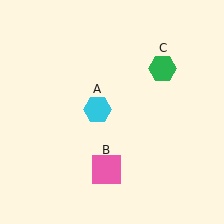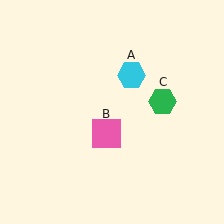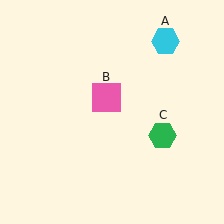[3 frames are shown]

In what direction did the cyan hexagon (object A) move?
The cyan hexagon (object A) moved up and to the right.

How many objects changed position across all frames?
3 objects changed position: cyan hexagon (object A), pink square (object B), green hexagon (object C).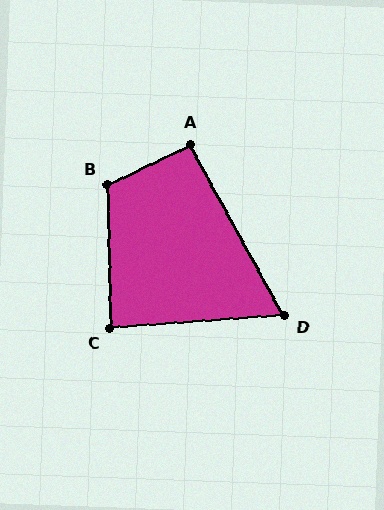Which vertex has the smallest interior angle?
D, at approximately 65 degrees.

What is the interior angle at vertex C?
Approximately 87 degrees (approximately right).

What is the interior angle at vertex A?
Approximately 93 degrees (approximately right).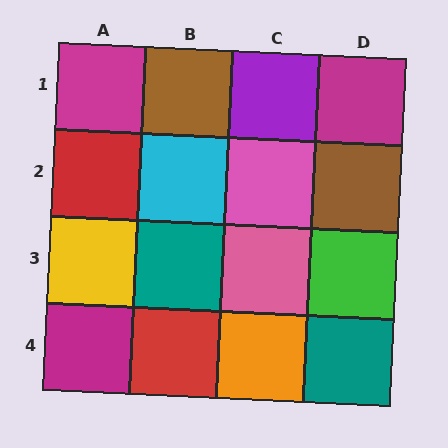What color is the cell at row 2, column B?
Cyan.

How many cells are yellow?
1 cell is yellow.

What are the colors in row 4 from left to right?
Magenta, red, orange, teal.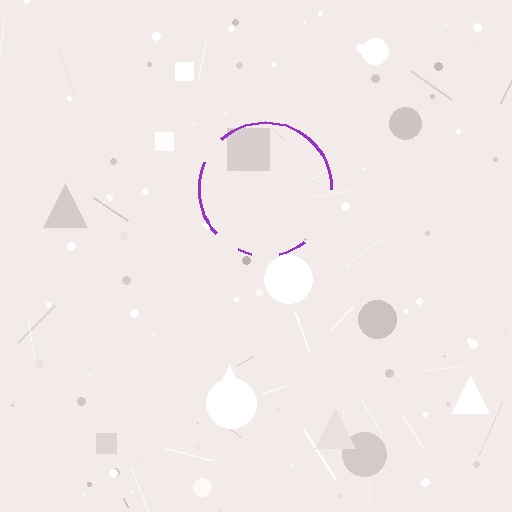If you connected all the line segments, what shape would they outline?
They would outline a circle.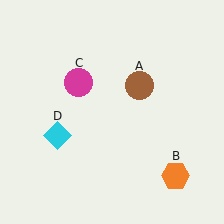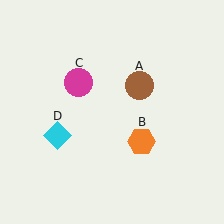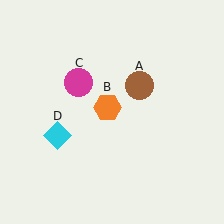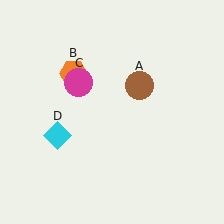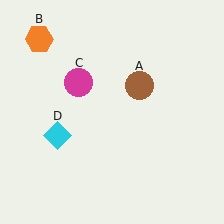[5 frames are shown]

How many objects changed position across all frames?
1 object changed position: orange hexagon (object B).